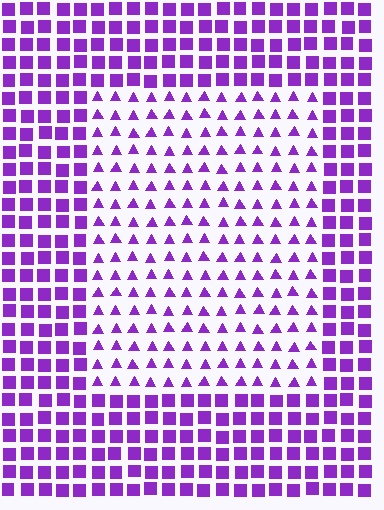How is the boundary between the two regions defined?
The boundary is defined by a change in element shape: triangles inside vs. squares outside. All elements share the same color and spacing.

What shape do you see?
I see a rectangle.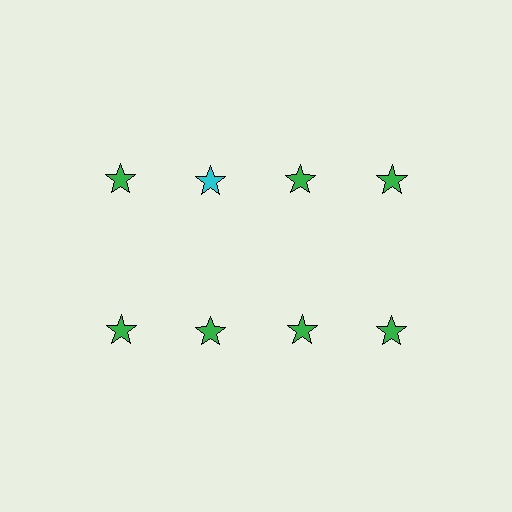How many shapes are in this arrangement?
There are 8 shapes arranged in a grid pattern.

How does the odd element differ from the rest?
It has a different color: cyan instead of green.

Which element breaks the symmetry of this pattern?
The cyan star in the top row, second from left column breaks the symmetry. All other shapes are green stars.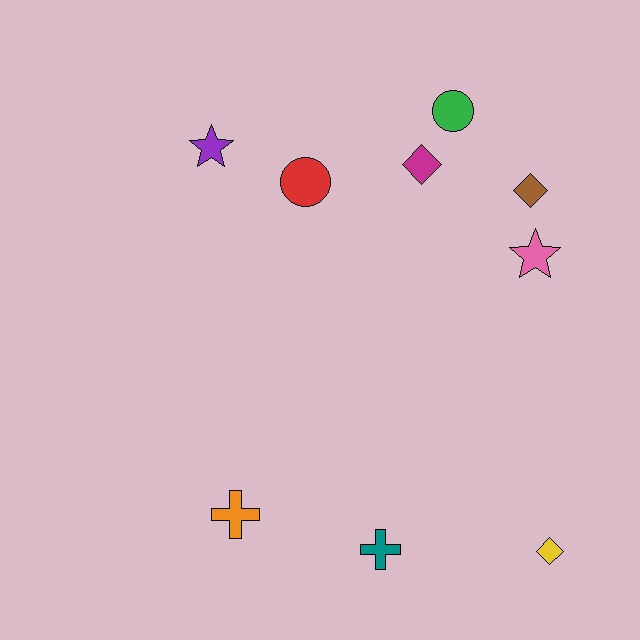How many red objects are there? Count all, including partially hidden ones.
There is 1 red object.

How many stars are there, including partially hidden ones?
There are 2 stars.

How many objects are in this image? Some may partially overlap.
There are 9 objects.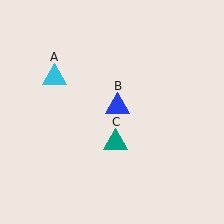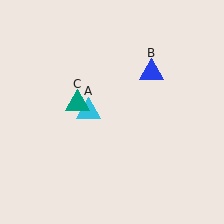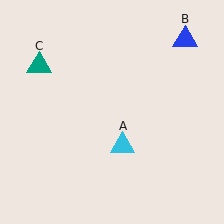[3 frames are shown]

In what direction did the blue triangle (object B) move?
The blue triangle (object B) moved up and to the right.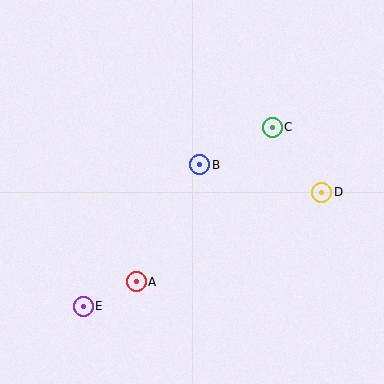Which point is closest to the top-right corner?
Point C is closest to the top-right corner.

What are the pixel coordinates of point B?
Point B is at (200, 165).